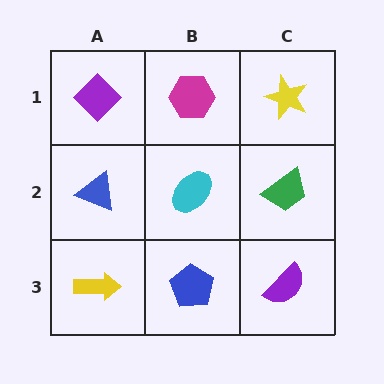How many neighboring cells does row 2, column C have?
3.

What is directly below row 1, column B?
A cyan ellipse.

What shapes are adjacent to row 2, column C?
A yellow star (row 1, column C), a purple semicircle (row 3, column C), a cyan ellipse (row 2, column B).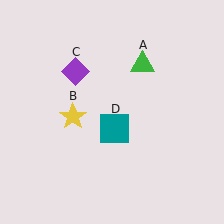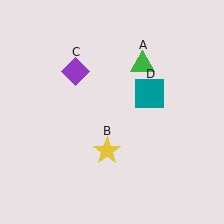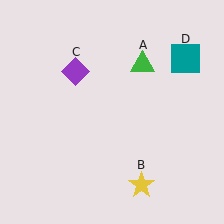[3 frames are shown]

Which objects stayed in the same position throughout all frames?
Green triangle (object A) and purple diamond (object C) remained stationary.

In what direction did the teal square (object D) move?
The teal square (object D) moved up and to the right.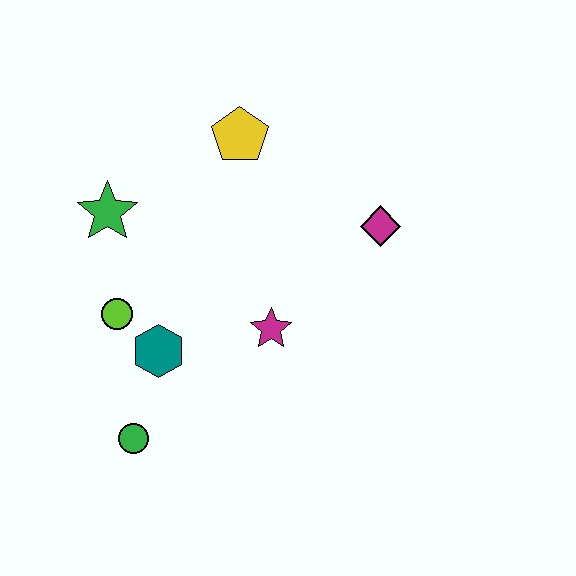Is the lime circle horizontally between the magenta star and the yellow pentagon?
No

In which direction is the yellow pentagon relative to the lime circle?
The yellow pentagon is above the lime circle.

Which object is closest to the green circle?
The teal hexagon is closest to the green circle.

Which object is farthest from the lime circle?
The magenta diamond is farthest from the lime circle.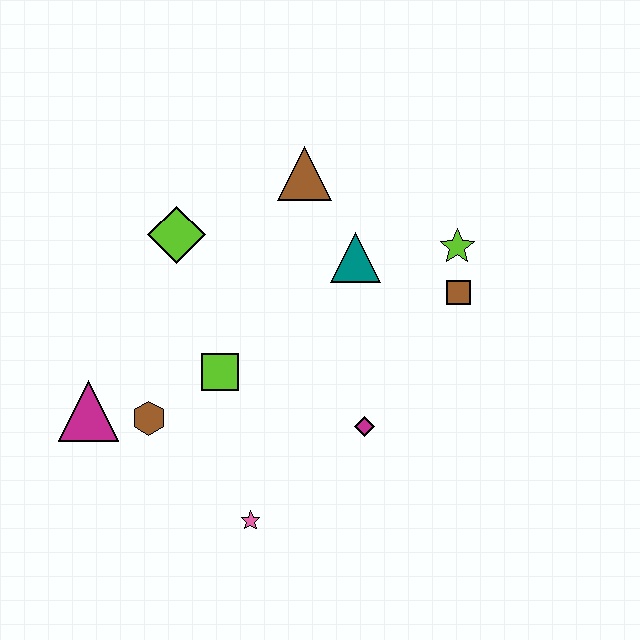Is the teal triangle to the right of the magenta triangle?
Yes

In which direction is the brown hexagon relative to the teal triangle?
The brown hexagon is to the left of the teal triangle.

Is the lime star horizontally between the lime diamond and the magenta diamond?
No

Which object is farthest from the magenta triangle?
The lime star is farthest from the magenta triangle.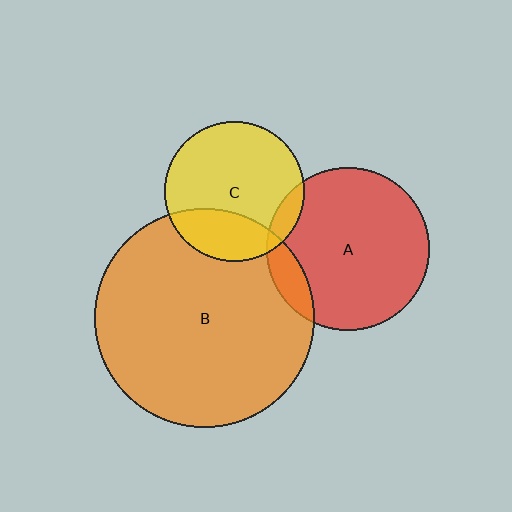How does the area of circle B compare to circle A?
Approximately 1.8 times.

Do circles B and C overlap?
Yes.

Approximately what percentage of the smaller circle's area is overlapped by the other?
Approximately 25%.